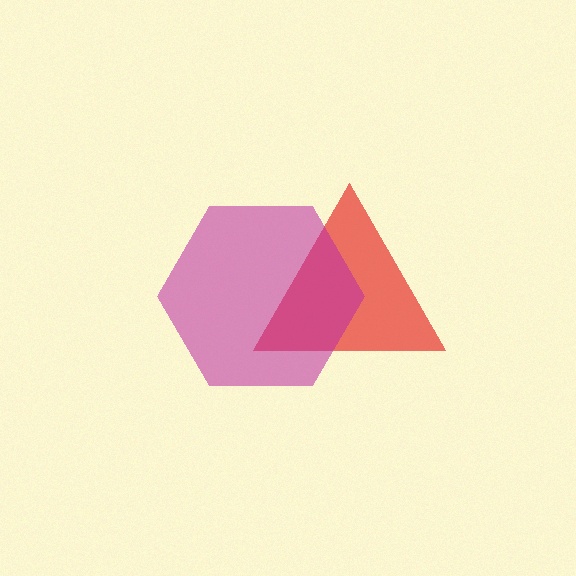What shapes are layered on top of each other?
The layered shapes are: a red triangle, a magenta hexagon.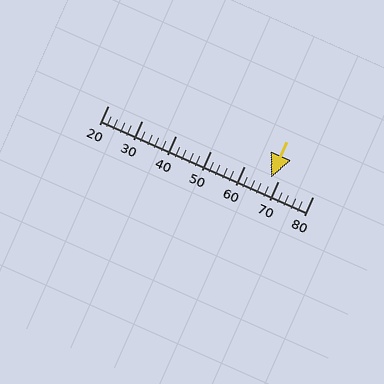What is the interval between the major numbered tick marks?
The major tick marks are spaced 10 units apart.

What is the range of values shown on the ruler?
The ruler shows values from 20 to 80.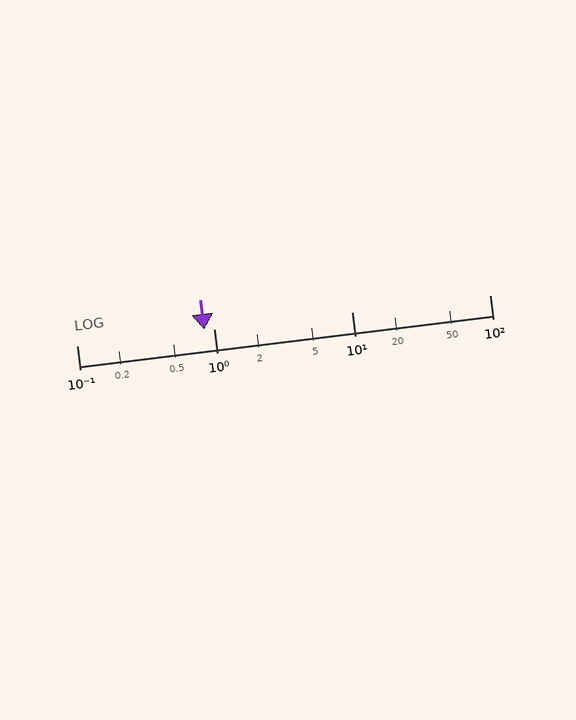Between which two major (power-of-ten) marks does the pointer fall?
The pointer is between 0.1 and 1.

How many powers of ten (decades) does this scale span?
The scale spans 3 decades, from 0.1 to 100.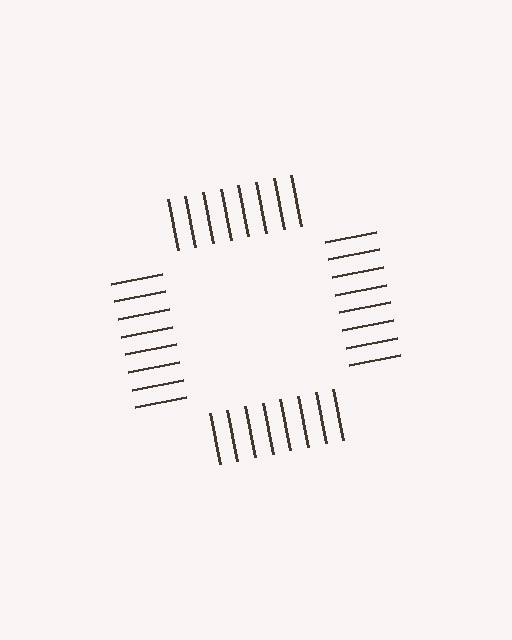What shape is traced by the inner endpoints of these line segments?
An illusory square — the line segments terminate on its edges but no continuous stroke is drawn.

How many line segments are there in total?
32 — 8 along each of the 4 edges.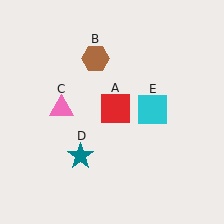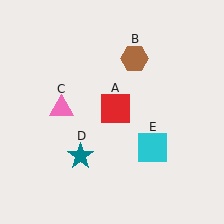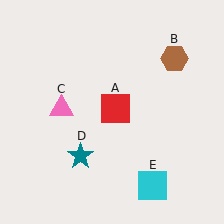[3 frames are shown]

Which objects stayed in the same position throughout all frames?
Red square (object A) and pink triangle (object C) and teal star (object D) remained stationary.